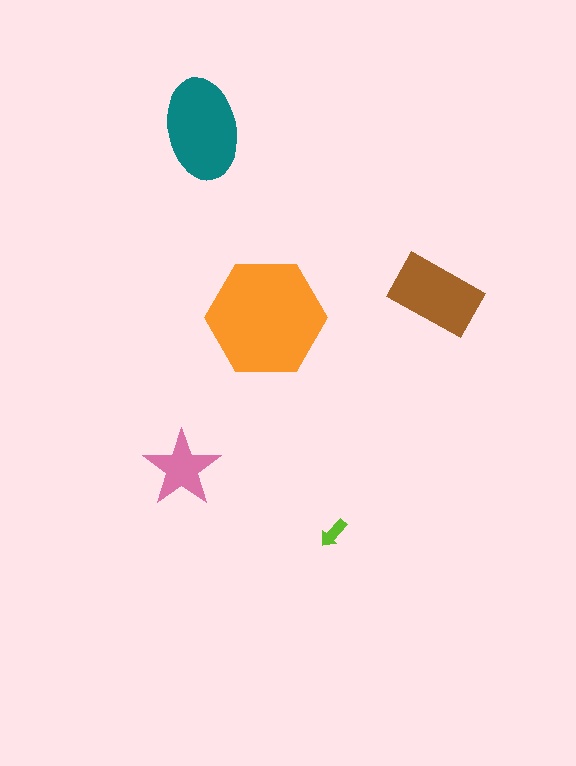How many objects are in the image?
There are 5 objects in the image.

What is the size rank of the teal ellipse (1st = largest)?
2nd.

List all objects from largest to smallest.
The orange hexagon, the teal ellipse, the brown rectangle, the pink star, the lime arrow.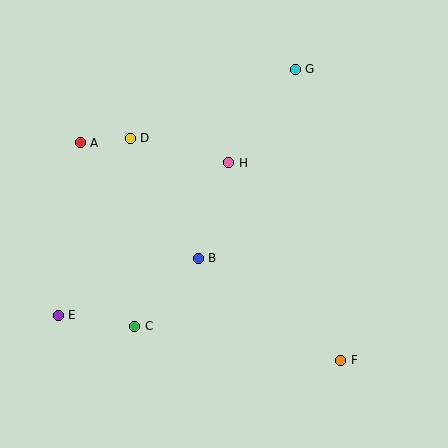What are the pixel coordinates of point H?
Point H is at (229, 163).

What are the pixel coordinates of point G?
Point G is at (295, 69).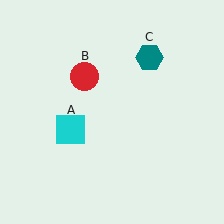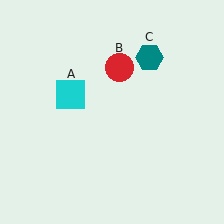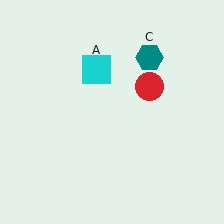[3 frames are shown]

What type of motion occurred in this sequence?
The cyan square (object A), red circle (object B) rotated clockwise around the center of the scene.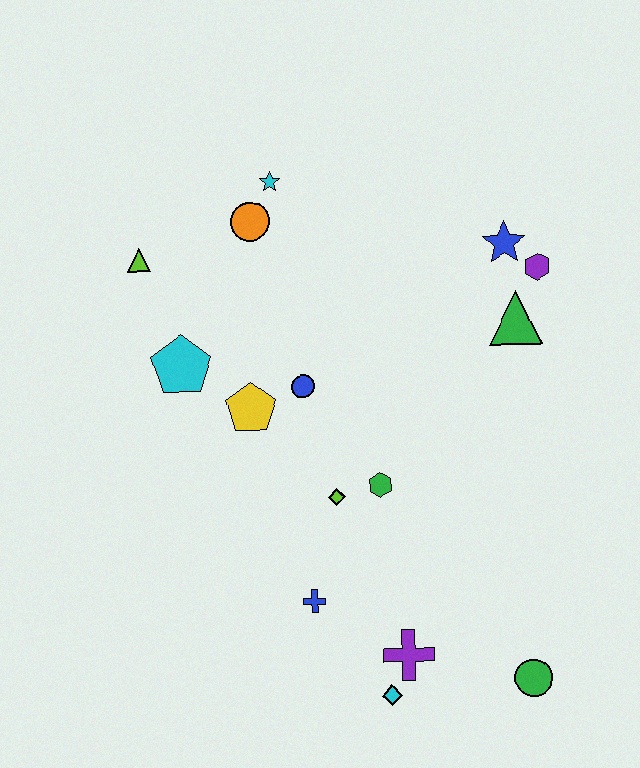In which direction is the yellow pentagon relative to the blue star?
The yellow pentagon is to the left of the blue star.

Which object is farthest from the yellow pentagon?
The green circle is farthest from the yellow pentagon.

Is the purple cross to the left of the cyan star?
No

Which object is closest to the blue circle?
The yellow pentagon is closest to the blue circle.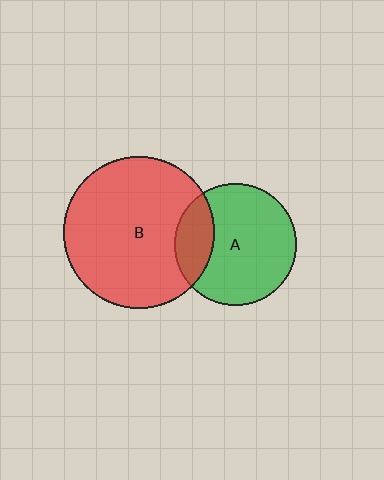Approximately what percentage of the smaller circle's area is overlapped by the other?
Approximately 20%.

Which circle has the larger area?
Circle B (red).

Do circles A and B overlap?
Yes.